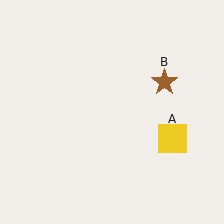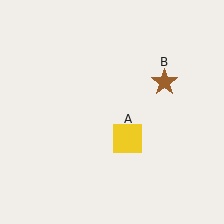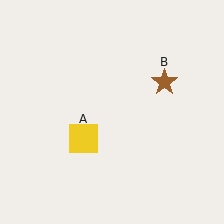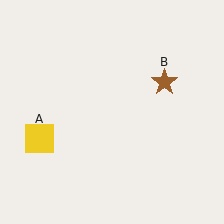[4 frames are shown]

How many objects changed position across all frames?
1 object changed position: yellow square (object A).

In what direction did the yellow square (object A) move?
The yellow square (object A) moved left.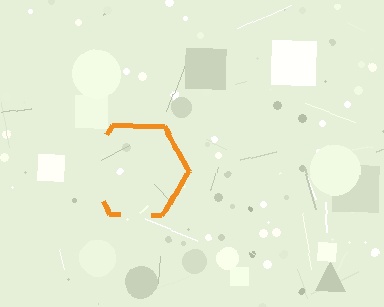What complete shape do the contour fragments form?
The contour fragments form a hexagon.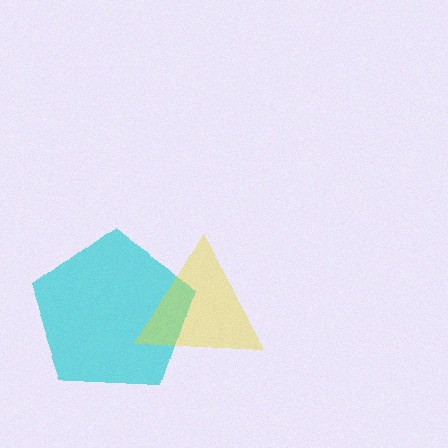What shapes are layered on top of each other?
The layered shapes are: a cyan pentagon, a yellow triangle.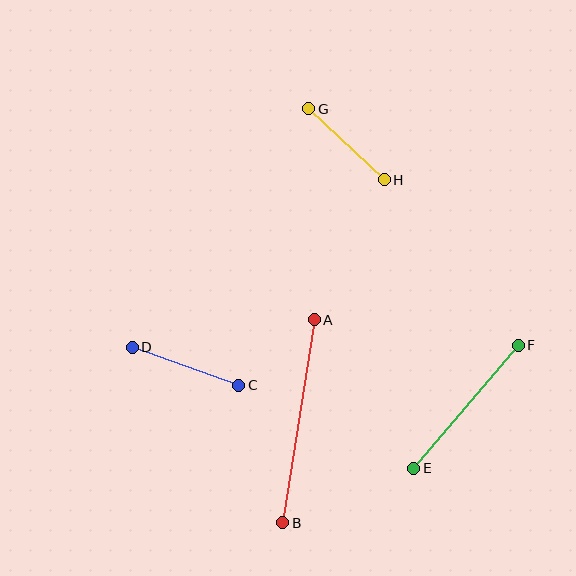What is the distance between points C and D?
The distance is approximately 113 pixels.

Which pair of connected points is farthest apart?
Points A and B are farthest apart.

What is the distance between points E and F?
The distance is approximately 161 pixels.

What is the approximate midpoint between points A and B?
The midpoint is at approximately (298, 421) pixels.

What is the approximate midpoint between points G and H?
The midpoint is at approximately (346, 144) pixels.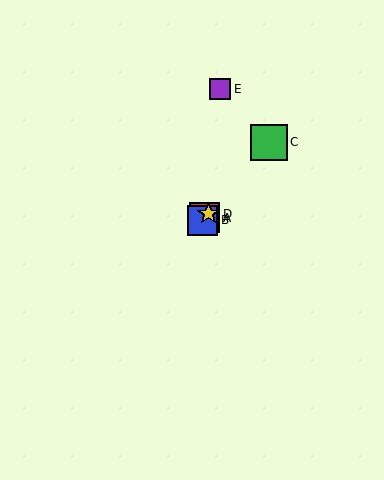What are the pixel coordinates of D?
Object D is at (208, 214).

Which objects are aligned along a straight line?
Objects A, B, C, D are aligned along a straight line.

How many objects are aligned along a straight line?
4 objects (A, B, C, D) are aligned along a straight line.